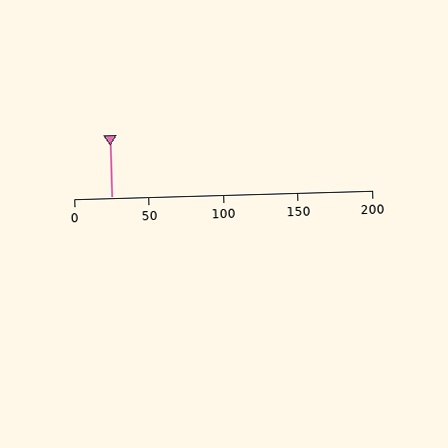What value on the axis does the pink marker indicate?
The marker indicates approximately 25.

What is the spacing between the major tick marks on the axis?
The major ticks are spaced 50 apart.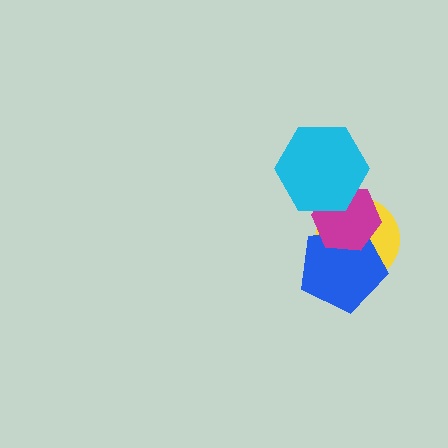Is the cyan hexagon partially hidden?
No, no other shape covers it.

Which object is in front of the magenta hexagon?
The cyan hexagon is in front of the magenta hexagon.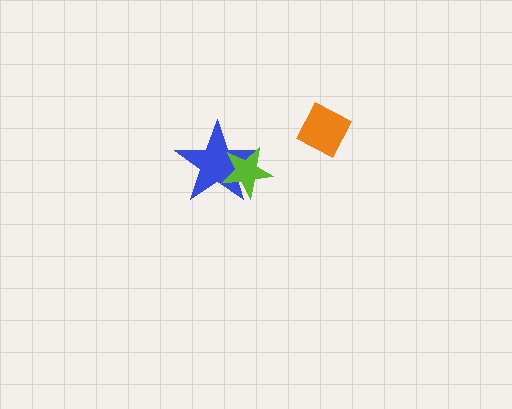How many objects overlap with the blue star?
1 object overlaps with the blue star.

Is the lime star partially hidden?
No, no other shape covers it.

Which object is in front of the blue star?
The lime star is in front of the blue star.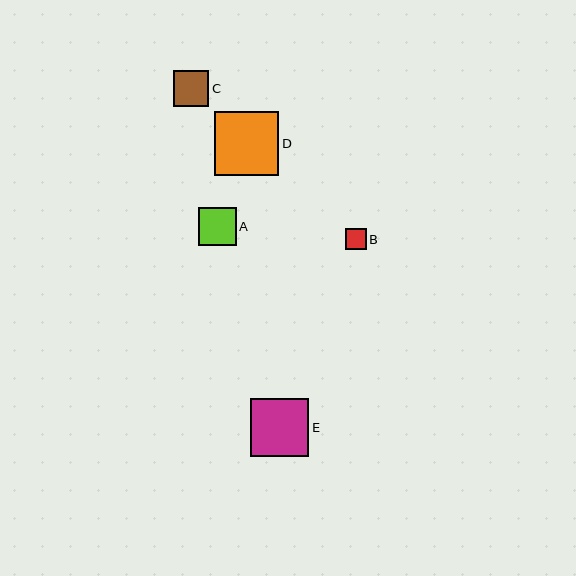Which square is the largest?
Square D is the largest with a size of approximately 64 pixels.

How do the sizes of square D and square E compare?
Square D and square E are approximately the same size.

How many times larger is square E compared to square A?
Square E is approximately 1.6 times the size of square A.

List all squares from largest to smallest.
From largest to smallest: D, E, A, C, B.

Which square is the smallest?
Square B is the smallest with a size of approximately 20 pixels.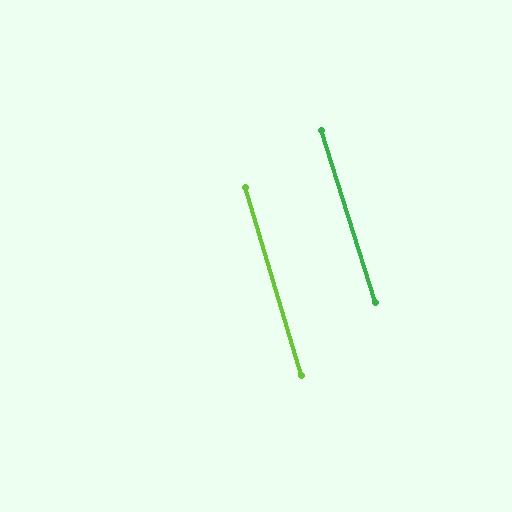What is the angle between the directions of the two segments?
Approximately 1 degree.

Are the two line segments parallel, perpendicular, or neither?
Parallel — their directions differ by only 0.9°.